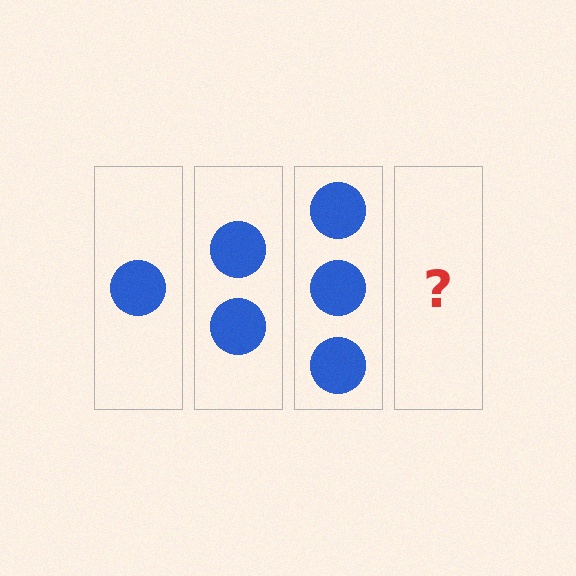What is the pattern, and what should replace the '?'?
The pattern is that each step adds one more circle. The '?' should be 4 circles.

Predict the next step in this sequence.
The next step is 4 circles.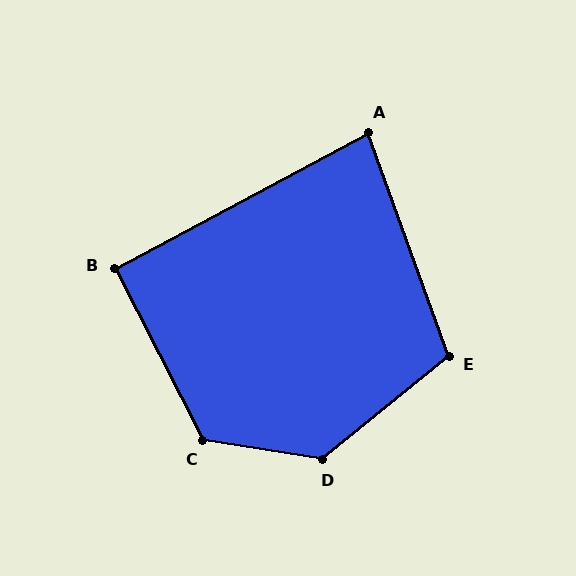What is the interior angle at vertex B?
Approximately 91 degrees (approximately right).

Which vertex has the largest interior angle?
D, at approximately 132 degrees.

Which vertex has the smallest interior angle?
A, at approximately 82 degrees.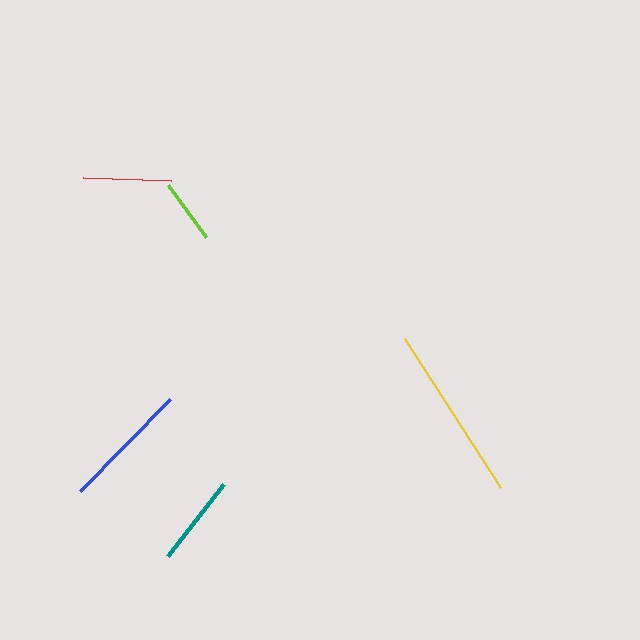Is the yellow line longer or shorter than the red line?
The yellow line is longer than the red line.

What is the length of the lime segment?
The lime segment is approximately 64 pixels long.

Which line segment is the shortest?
The lime line is the shortest at approximately 64 pixels.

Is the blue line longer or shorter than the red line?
The blue line is longer than the red line.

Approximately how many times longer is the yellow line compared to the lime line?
The yellow line is approximately 2.8 times the length of the lime line.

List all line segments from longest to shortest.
From longest to shortest: yellow, blue, teal, red, lime.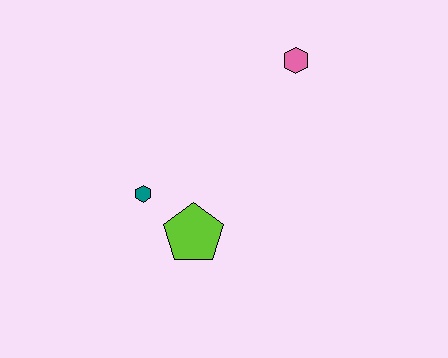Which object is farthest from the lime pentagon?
The pink hexagon is farthest from the lime pentagon.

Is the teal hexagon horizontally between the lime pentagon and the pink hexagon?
No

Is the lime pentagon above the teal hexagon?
No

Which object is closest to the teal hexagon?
The lime pentagon is closest to the teal hexagon.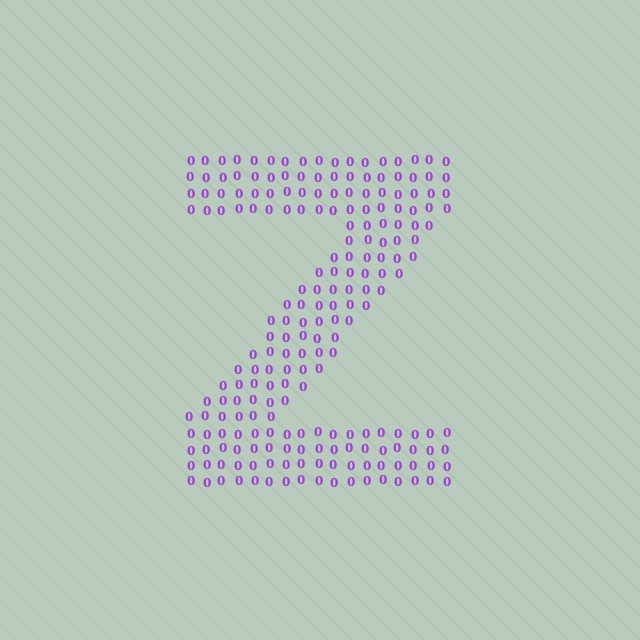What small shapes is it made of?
It is made of small digit 0's.